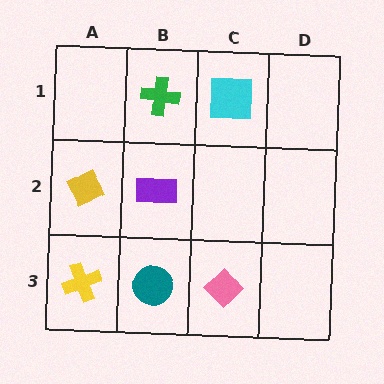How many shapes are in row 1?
2 shapes.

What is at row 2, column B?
A purple rectangle.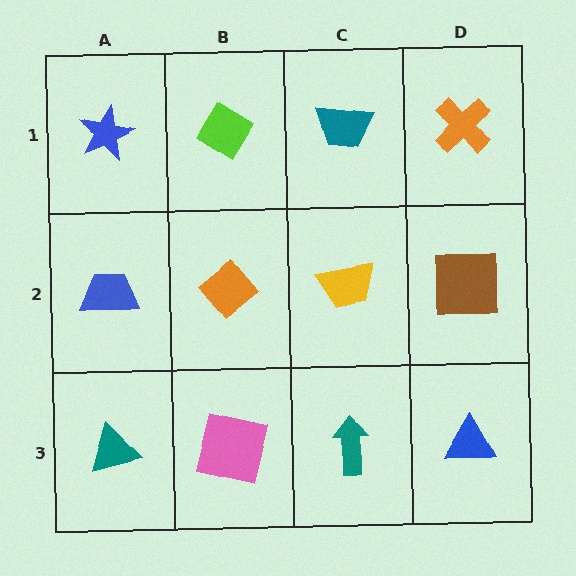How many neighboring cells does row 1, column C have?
3.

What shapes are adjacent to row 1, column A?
A blue trapezoid (row 2, column A), a lime diamond (row 1, column B).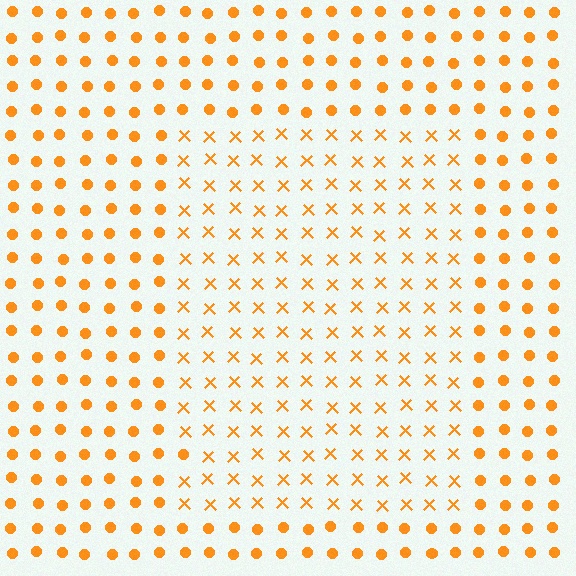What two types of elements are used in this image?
The image uses X marks inside the rectangle region and circles outside it.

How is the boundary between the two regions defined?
The boundary is defined by a change in element shape: X marks inside vs. circles outside. All elements share the same color and spacing.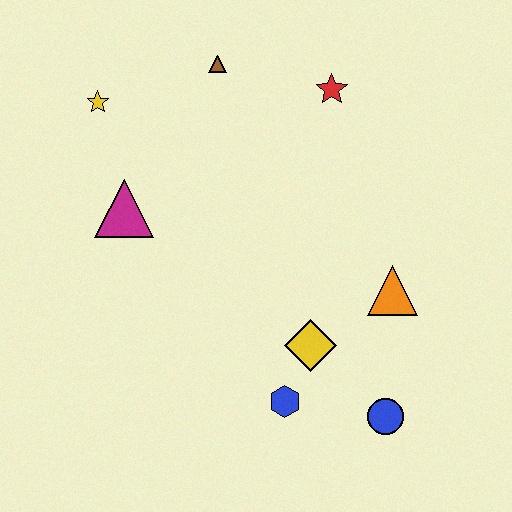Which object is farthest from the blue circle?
The yellow star is farthest from the blue circle.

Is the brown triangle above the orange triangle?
Yes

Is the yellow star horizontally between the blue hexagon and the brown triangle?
No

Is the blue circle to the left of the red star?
No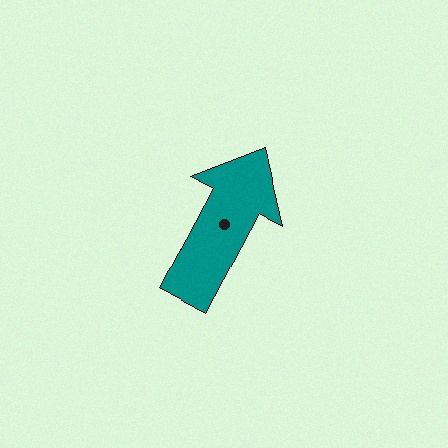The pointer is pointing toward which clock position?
Roughly 1 o'clock.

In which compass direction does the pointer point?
Northeast.